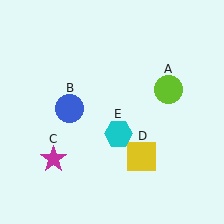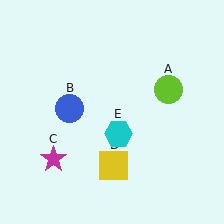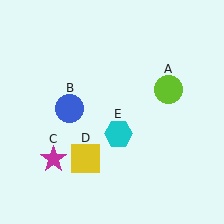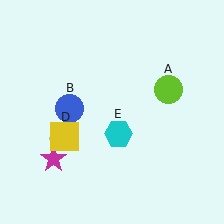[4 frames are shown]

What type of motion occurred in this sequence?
The yellow square (object D) rotated clockwise around the center of the scene.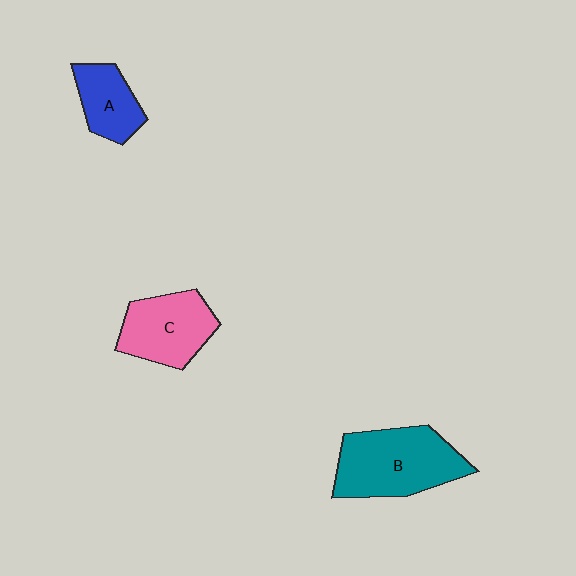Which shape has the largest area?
Shape B (teal).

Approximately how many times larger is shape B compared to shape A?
Approximately 2.0 times.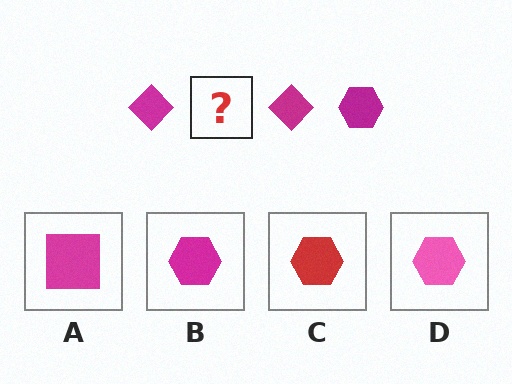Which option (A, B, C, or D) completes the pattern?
B.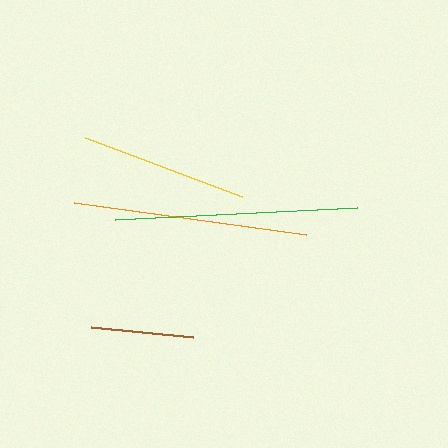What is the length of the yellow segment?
The yellow segment is approximately 168 pixels long.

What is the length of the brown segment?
The brown segment is approximately 102 pixels long.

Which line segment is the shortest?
The brown line is the shortest at approximately 102 pixels.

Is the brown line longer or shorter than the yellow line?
The yellow line is longer than the brown line.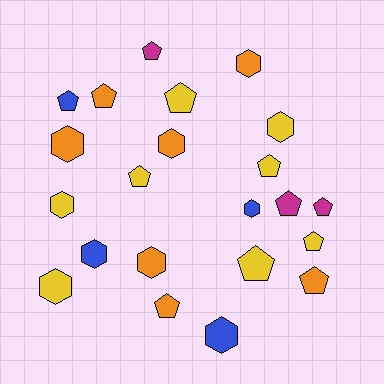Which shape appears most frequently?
Pentagon, with 12 objects.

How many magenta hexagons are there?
There are no magenta hexagons.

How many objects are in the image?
There are 22 objects.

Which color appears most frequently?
Yellow, with 8 objects.